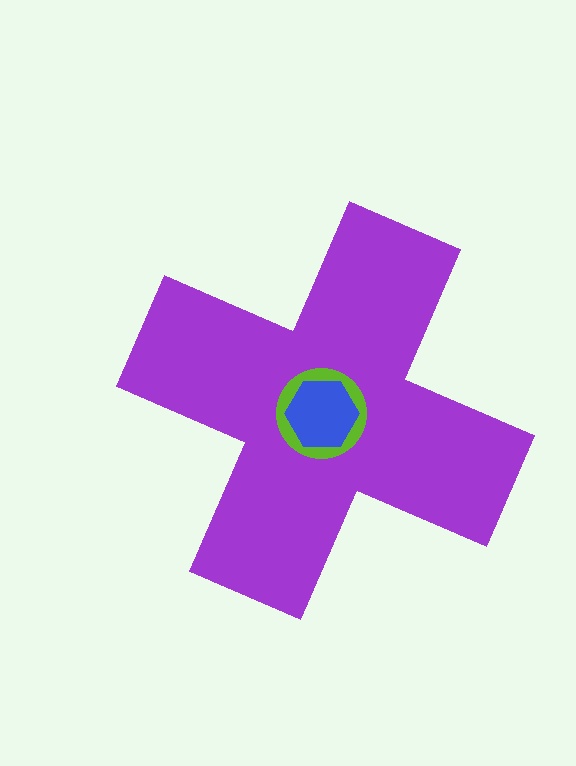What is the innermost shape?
The blue hexagon.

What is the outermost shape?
The purple cross.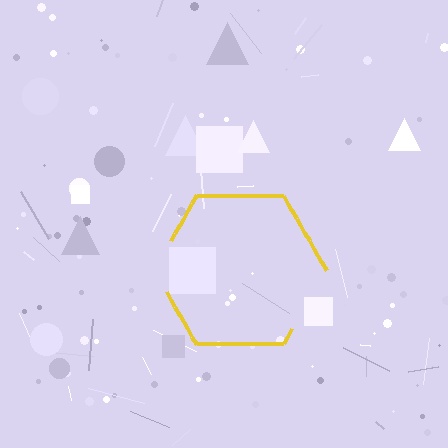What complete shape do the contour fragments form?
The contour fragments form a hexagon.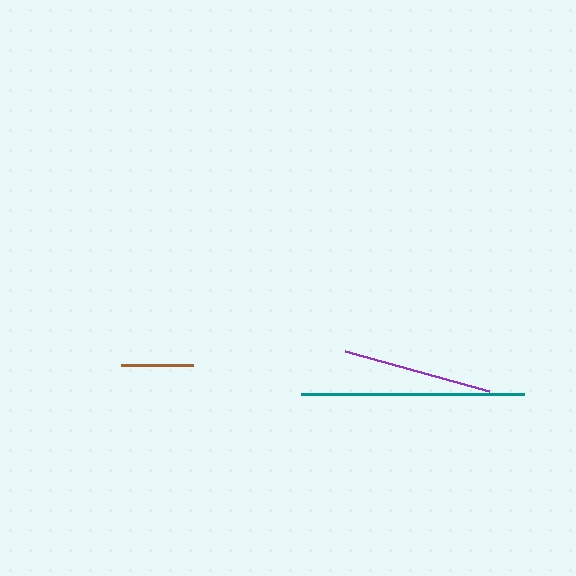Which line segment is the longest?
The teal line is the longest at approximately 223 pixels.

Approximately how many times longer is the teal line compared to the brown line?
The teal line is approximately 3.1 times the length of the brown line.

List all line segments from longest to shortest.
From longest to shortest: teal, purple, brown.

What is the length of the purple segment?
The purple segment is approximately 149 pixels long.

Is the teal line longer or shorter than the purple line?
The teal line is longer than the purple line.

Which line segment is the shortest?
The brown line is the shortest at approximately 72 pixels.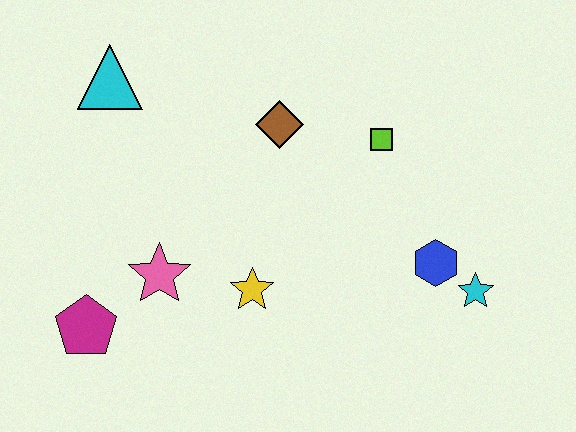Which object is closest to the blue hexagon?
The cyan star is closest to the blue hexagon.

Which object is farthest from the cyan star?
The cyan triangle is farthest from the cyan star.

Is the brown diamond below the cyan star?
No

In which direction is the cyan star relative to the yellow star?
The cyan star is to the right of the yellow star.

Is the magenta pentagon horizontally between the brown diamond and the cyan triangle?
No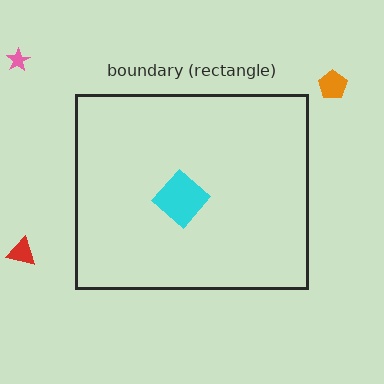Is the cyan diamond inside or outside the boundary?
Inside.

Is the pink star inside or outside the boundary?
Outside.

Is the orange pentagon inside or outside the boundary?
Outside.